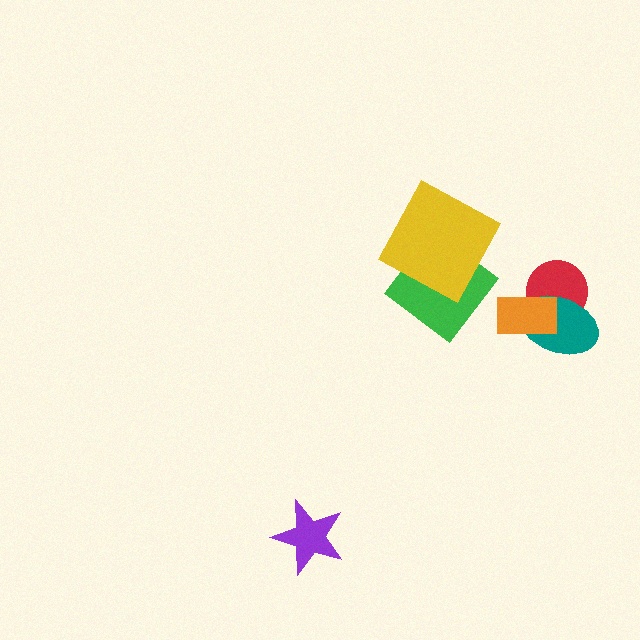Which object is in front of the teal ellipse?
The orange rectangle is in front of the teal ellipse.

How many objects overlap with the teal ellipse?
2 objects overlap with the teal ellipse.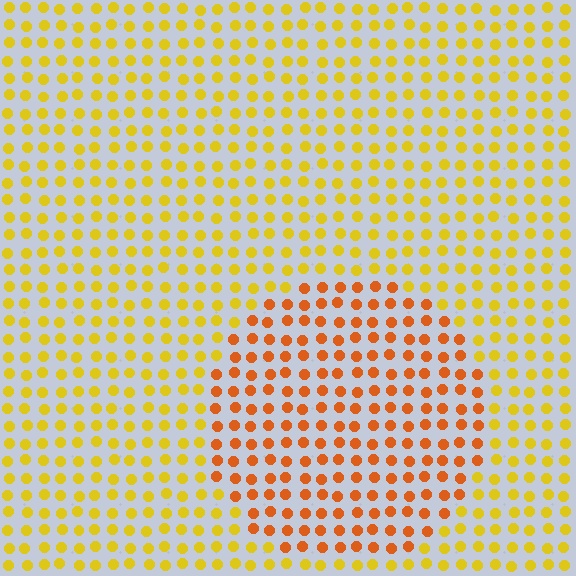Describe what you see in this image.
The image is filled with small yellow elements in a uniform arrangement. A circle-shaped region is visible where the elements are tinted to a slightly different hue, forming a subtle color boundary.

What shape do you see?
I see a circle.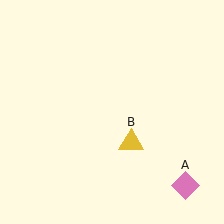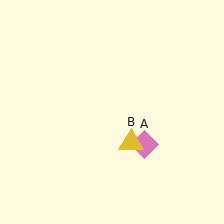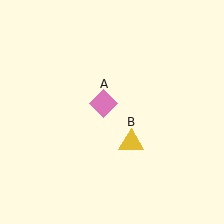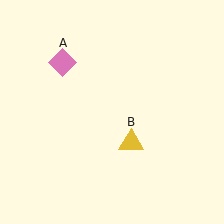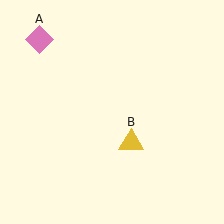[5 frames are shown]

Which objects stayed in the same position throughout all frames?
Yellow triangle (object B) remained stationary.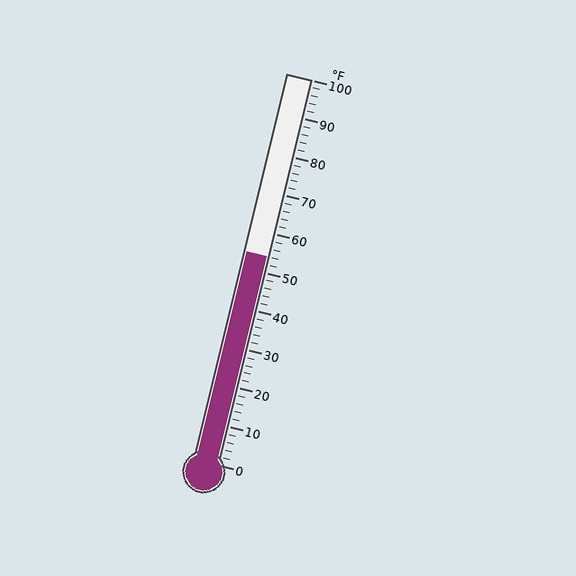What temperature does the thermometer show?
The thermometer shows approximately 54°F.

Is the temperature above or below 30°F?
The temperature is above 30°F.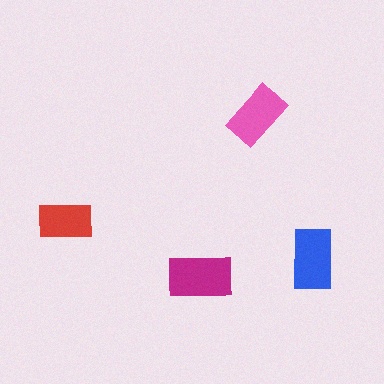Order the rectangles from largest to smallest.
the magenta one, the blue one, the pink one, the red one.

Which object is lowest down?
The magenta rectangle is bottommost.